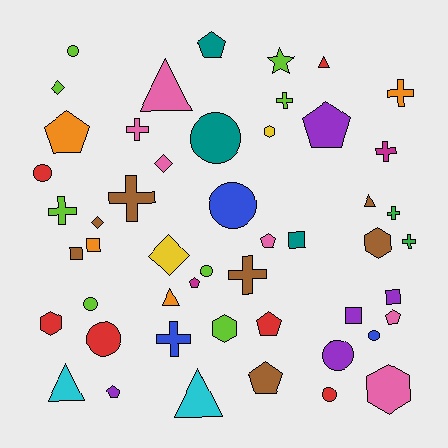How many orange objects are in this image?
There are 4 orange objects.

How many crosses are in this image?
There are 10 crosses.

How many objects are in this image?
There are 50 objects.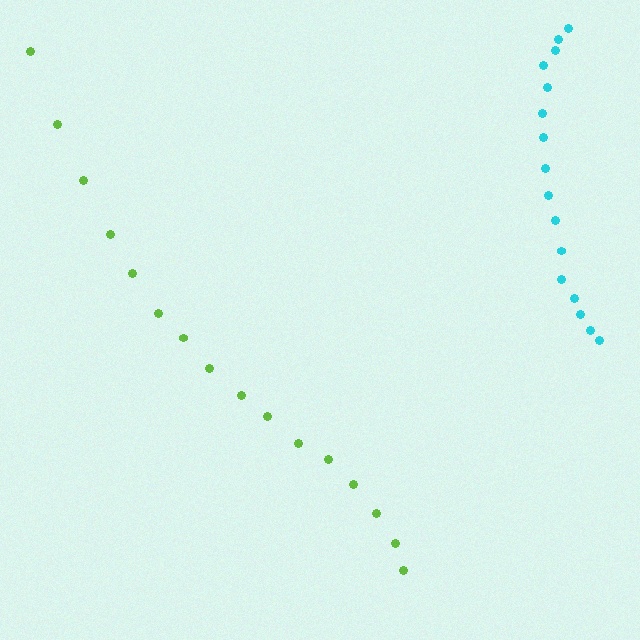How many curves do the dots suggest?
There are 2 distinct paths.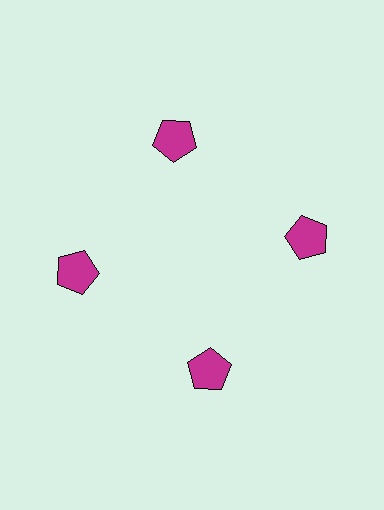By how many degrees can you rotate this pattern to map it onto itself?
The pattern maps onto itself every 90 degrees of rotation.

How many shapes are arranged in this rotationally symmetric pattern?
There are 4 shapes, arranged in 4 groups of 1.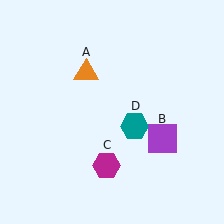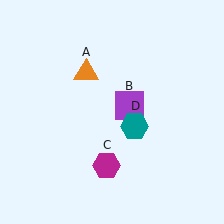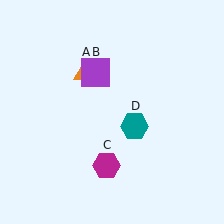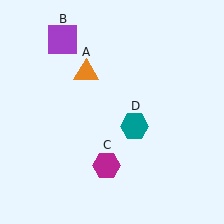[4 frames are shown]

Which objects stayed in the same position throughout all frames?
Orange triangle (object A) and magenta hexagon (object C) and teal hexagon (object D) remained stationary.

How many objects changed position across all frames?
1 object changed position: purple square (object B).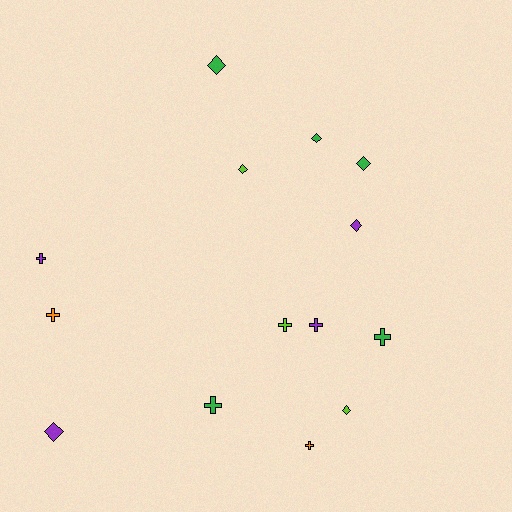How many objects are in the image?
There are 14 objects.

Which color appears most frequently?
Green, with 5 objects.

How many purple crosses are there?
There are 2 purple crosses.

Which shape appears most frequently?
Diamond, with 7 objects.